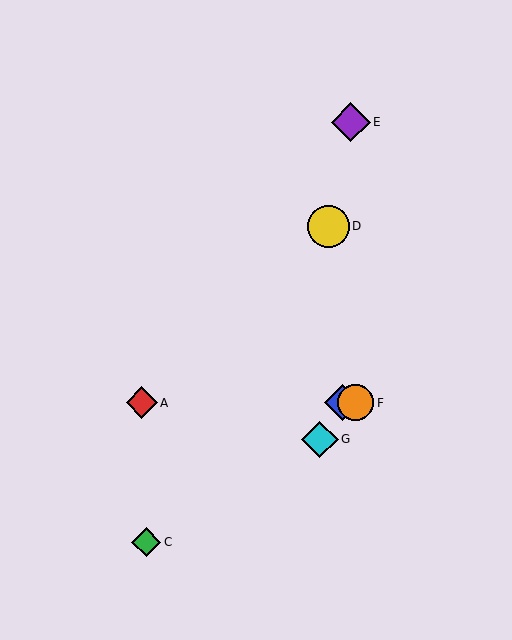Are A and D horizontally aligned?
No, A is at y≈403 and D is at y≈226.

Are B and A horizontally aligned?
Yes, both are at y≈403.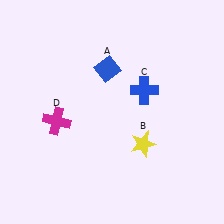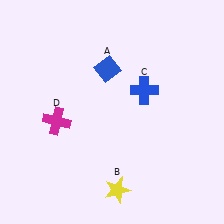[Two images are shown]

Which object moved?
The yellow star (B) moved down.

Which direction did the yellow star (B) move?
The yellow star (B) moved down.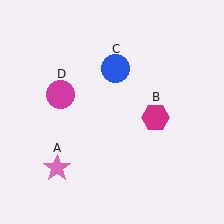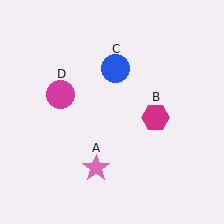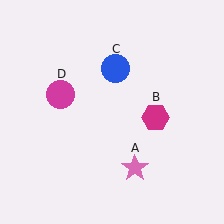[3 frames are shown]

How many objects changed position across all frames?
1 object changed position: pink star (object A).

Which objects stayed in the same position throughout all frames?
Magenta hexagon (object B) and blue circle (object C) and magenta circle (object D) remained stationary.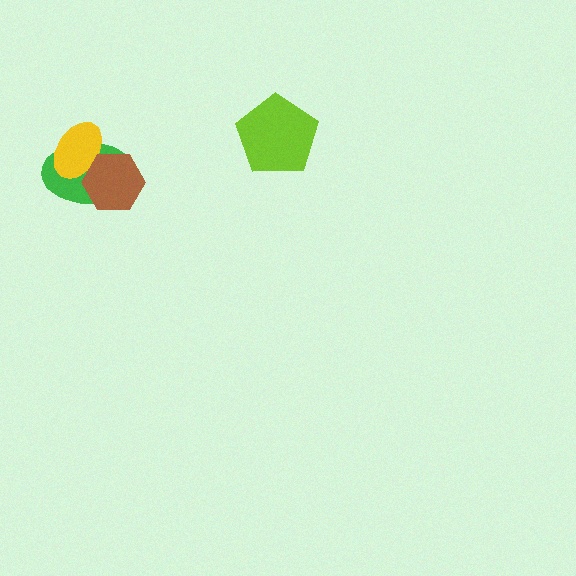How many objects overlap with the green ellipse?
2 objects overlap with the green ellipse.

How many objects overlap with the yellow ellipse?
2 objects overlap with the yellow ellipse.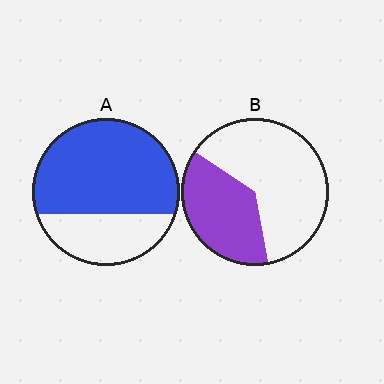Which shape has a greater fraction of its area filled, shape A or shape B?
Shape A.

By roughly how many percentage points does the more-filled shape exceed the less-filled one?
By roughly 30 percentage points (A over B).